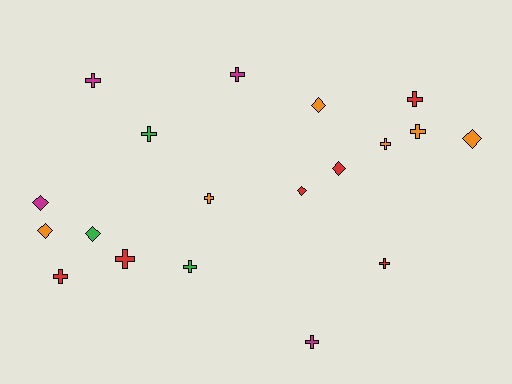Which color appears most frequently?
Orange, with 6 objects.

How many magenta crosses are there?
There are 3 magenta crosses.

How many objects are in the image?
There are 19 objects.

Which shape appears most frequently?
Cross, with 12 objects.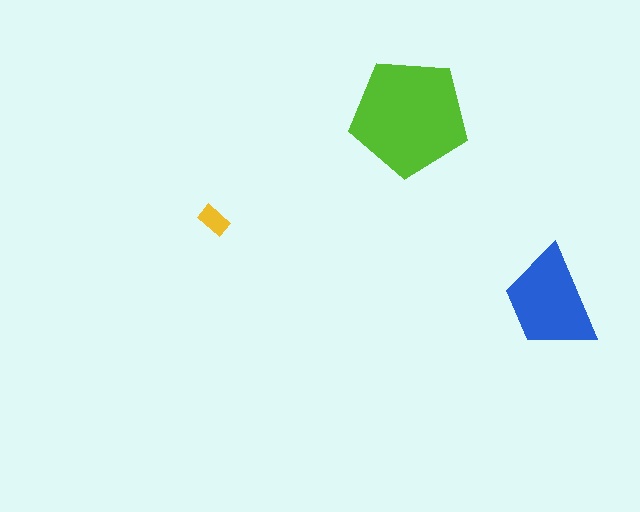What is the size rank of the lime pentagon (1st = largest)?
1st.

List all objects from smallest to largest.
The yellow rectangle, the blue trapezoid, the lime pentagon.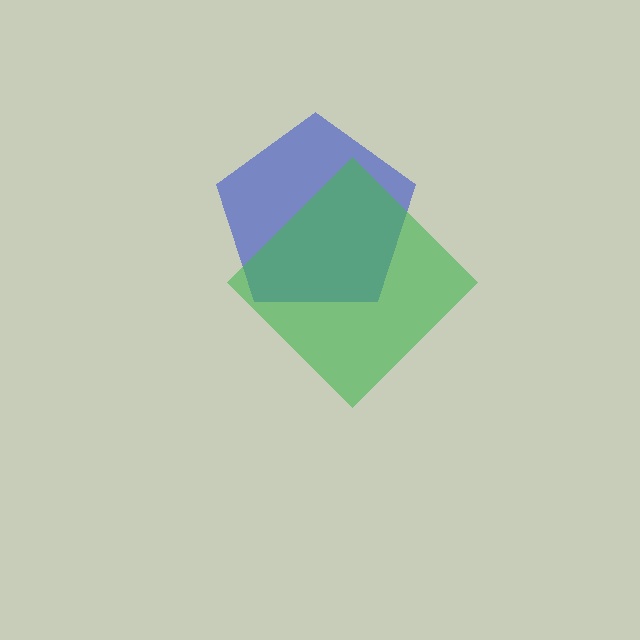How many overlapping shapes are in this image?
There are 2 overlapping shapes in the image.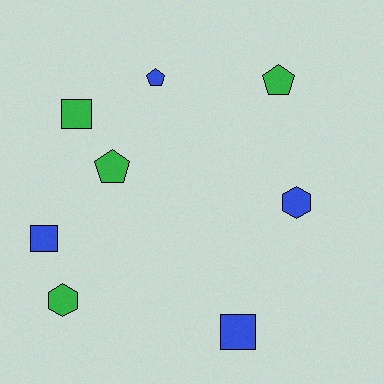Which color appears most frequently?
Blue, with 4 objects.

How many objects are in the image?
There are 8 objects.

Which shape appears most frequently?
Square, with 3 objects.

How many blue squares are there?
There are 2 blue squares.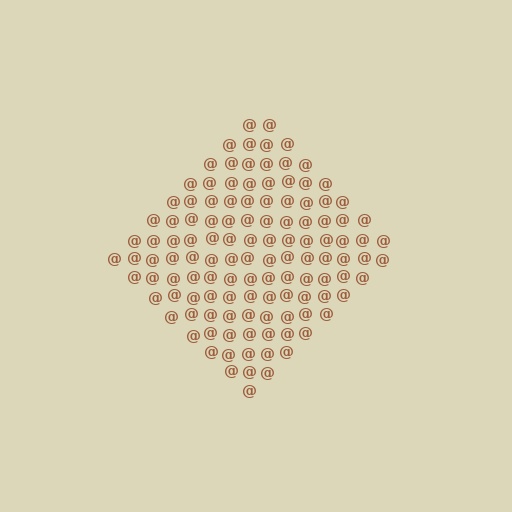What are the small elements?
The small elements are at signs.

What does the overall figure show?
The overall figure shows a diamond.